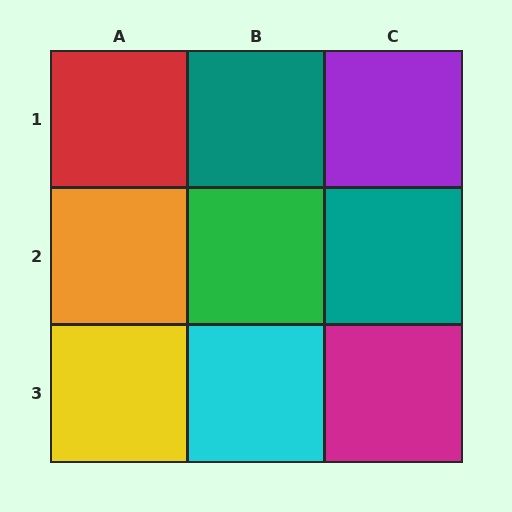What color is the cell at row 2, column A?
Orange.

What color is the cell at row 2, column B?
Green.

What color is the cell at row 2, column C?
Teal.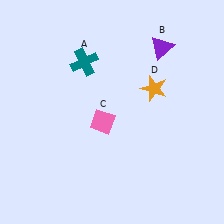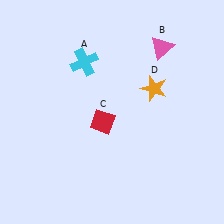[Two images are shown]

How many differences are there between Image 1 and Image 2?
There are 3 differences between the two images.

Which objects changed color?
A changed from teal to cyan. B changed from purple to pink. C changed from pink to red.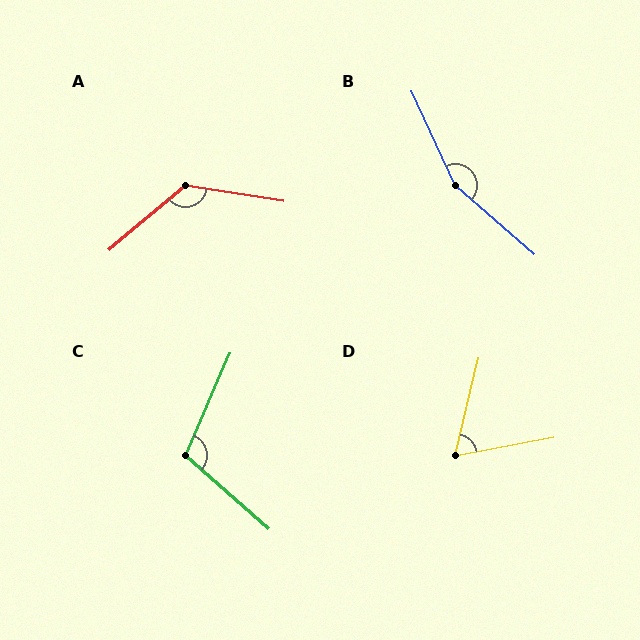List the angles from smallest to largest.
D (65°), C (108°), A (131°), B (156°).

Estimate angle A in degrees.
Approximately 131 degrees.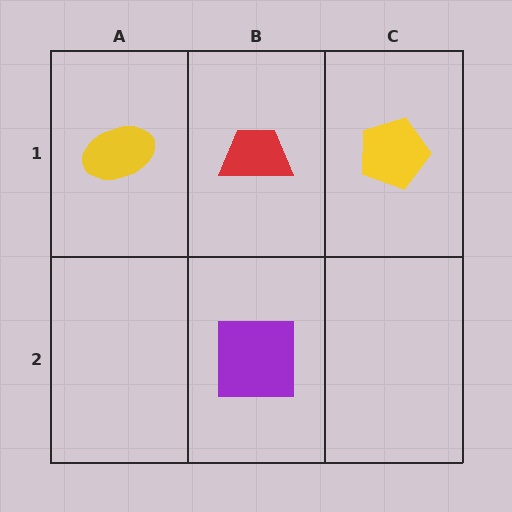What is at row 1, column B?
A red trapezoid.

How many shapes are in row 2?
1 shape.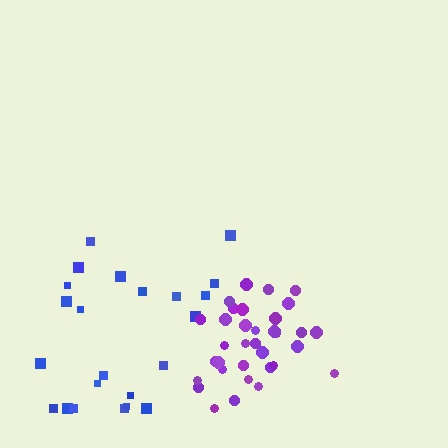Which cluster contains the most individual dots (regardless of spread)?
Purple (34).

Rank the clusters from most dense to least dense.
purple, blue.